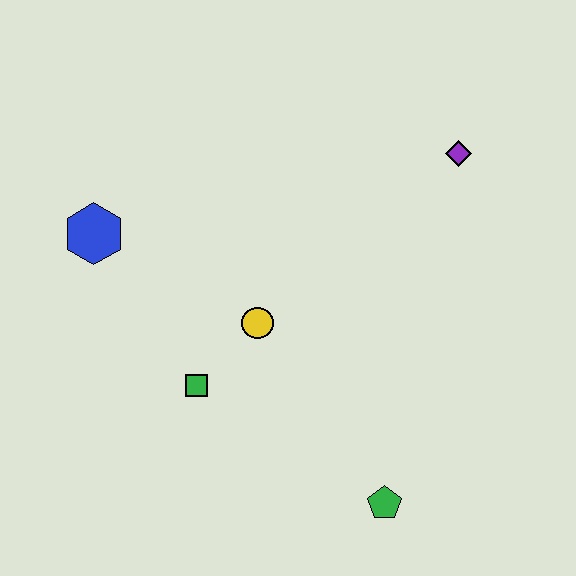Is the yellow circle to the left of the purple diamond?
Yes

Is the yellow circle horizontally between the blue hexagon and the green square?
No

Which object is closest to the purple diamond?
The yellow circle is closest to the purple diamond.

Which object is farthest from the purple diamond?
The blue hexagon is farthest from the purple diamond.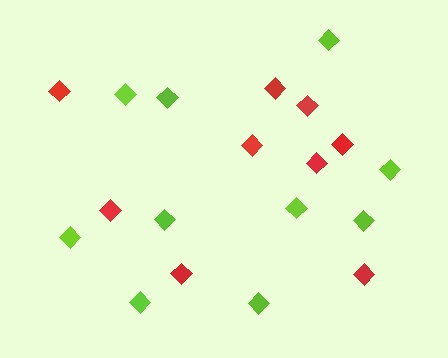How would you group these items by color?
There are 2 groups: one group of red diamonds (9) and one group of lime diamonds (10).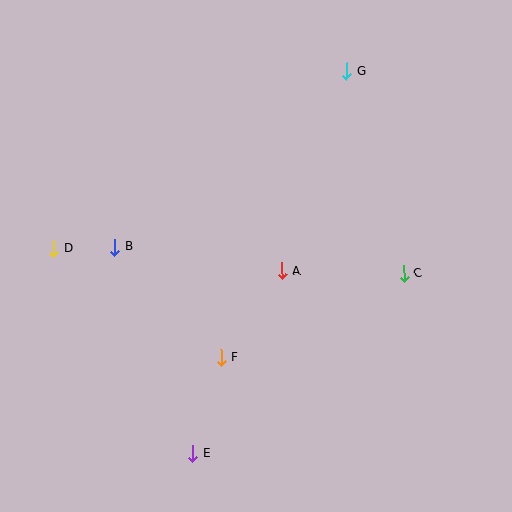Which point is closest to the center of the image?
Point A at (282, 271) is closest to the center.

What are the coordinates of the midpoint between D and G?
The midpoint between D and G is at (200, 160).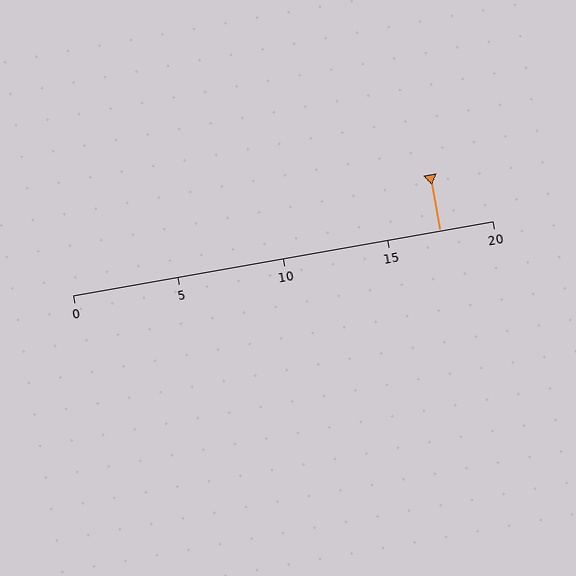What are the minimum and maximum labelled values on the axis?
The axis runs from 0 to 20.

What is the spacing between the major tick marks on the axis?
The major ticks are spaced 5 apart.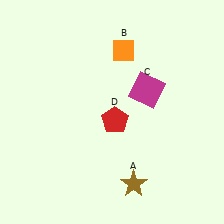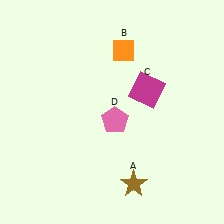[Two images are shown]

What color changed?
The pentagon (D) changed from red in Image 1 to pink in Image 2.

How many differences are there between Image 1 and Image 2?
There is 1 difference between the two images.